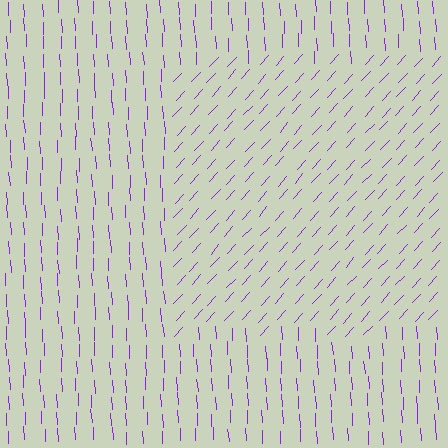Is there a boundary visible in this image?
Yes, there is a texture boundary formed by a change in line orientation.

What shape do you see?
I see a rectangle.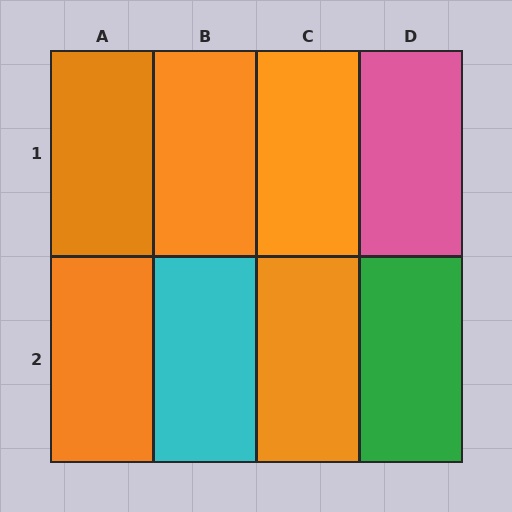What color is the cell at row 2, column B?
Cyan.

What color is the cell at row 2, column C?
Orange.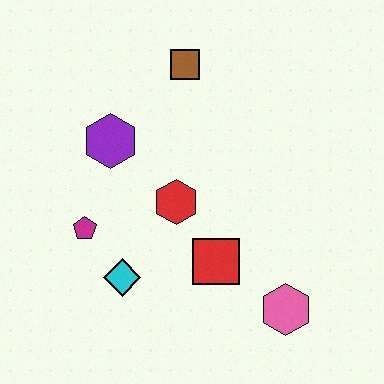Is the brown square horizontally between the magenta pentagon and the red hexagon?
No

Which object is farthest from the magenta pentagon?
The pink hexagon is farthest from the magenta pentagon.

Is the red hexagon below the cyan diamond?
No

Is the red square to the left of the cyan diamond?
No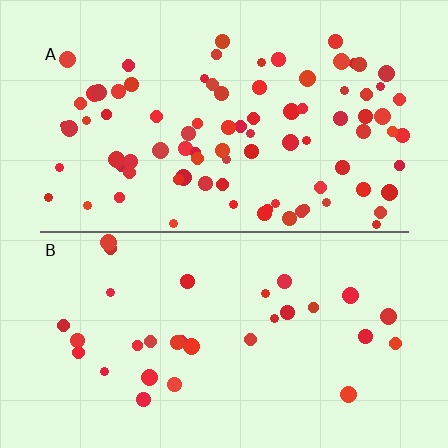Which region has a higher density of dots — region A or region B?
A (the top).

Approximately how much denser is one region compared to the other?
Approximately 2.8× — region A over region B.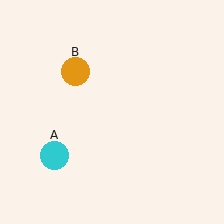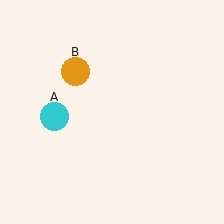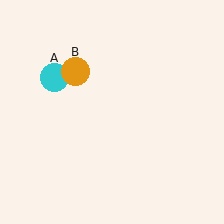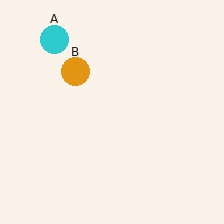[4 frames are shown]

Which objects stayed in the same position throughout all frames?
Orange circle (object B) remained stationary.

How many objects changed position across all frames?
1 object changed position: cyan circle (object A).